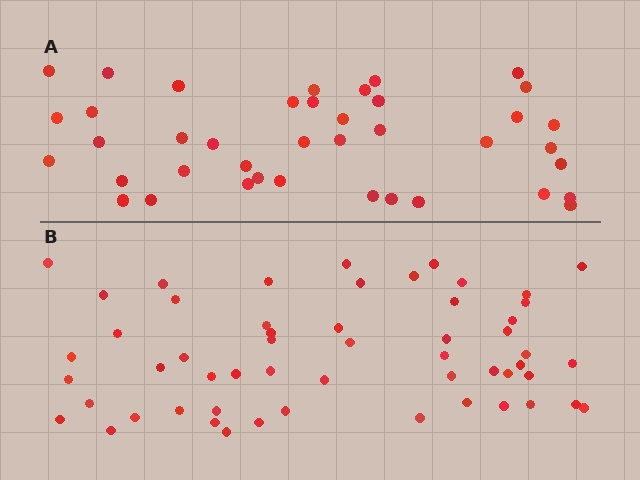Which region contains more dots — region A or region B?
Region B (the bottom region) has more dots.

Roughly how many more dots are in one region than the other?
Region B has approximately 15 more dots than region A.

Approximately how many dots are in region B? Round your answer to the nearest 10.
About 60 dots. (The exact count is 55, which rounds to 60.)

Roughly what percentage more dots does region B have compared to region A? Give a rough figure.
About 40% more.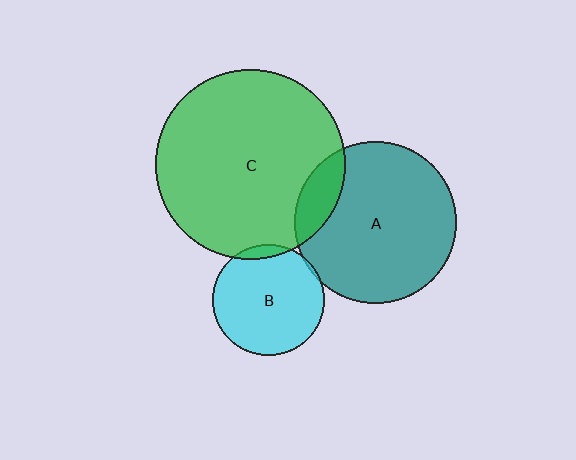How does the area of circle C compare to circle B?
Approximately 2.9 times.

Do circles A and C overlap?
Yes.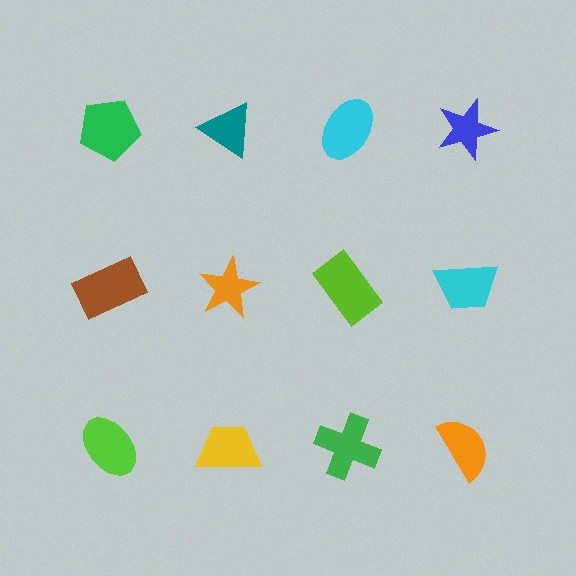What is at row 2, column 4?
A cyan trapezoid.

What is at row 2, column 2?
An orange star.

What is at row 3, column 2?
A yellow trapezoid.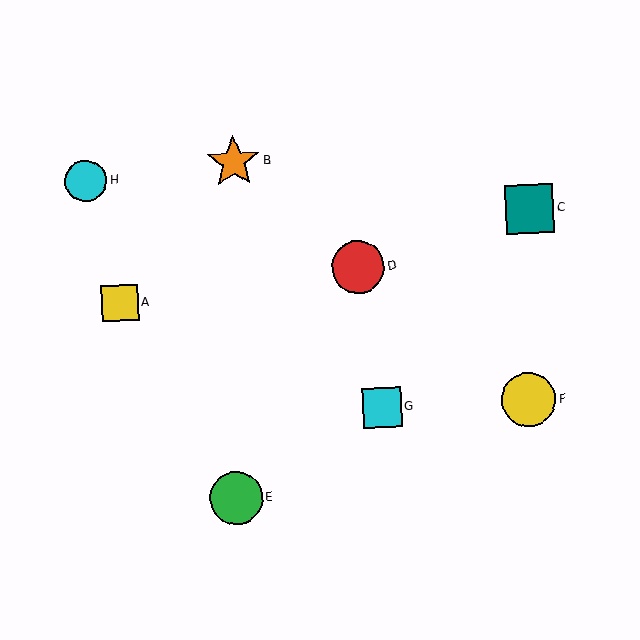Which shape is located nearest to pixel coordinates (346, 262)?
The red circle (labeled D) at (358, 267) is nearest to that location.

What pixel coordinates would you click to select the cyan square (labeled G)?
Click at (382, 408) to select the cyan square G.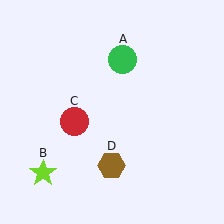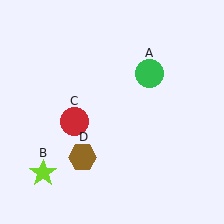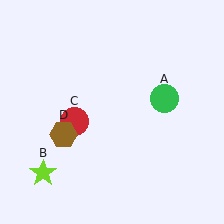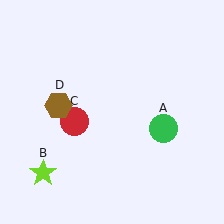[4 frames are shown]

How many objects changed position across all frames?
2 objects changed position: green circle (object A), brown hexagon (object D).